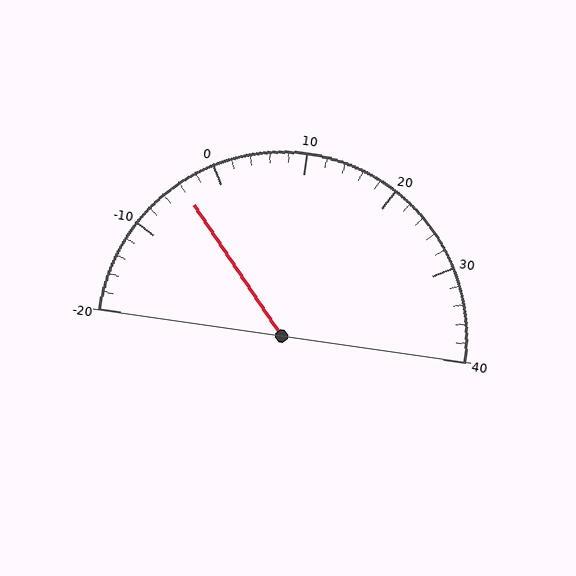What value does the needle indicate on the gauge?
The needle indicates approximately -4.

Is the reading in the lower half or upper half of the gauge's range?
The reading is in the lower half of the range (-20 to 40).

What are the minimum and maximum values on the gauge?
The gauge ranges from -20 to 40.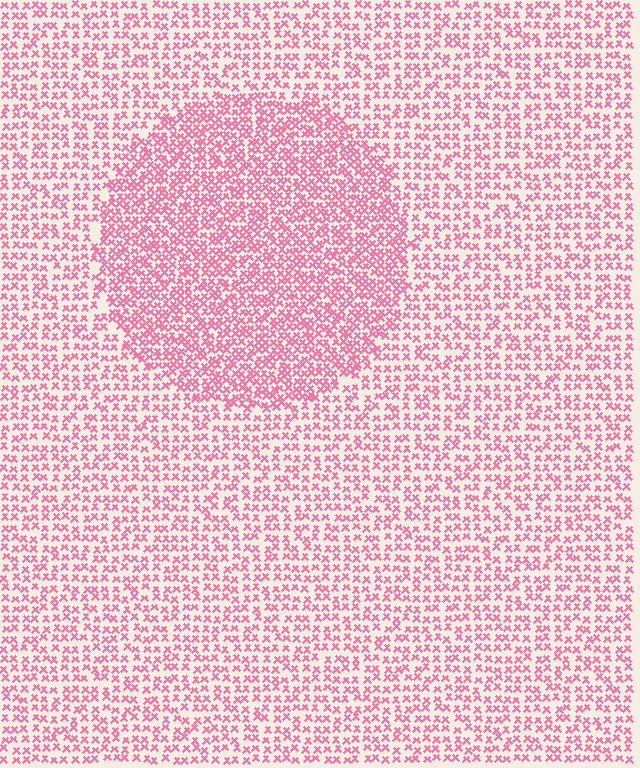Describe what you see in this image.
The image contains small pink elements arranged at two different densities. A circle-shaped region is visible where the elements are more densely packed than the surrounding area.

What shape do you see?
I see a circle.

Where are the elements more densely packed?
The elements are more densely packed inside the circle boundary.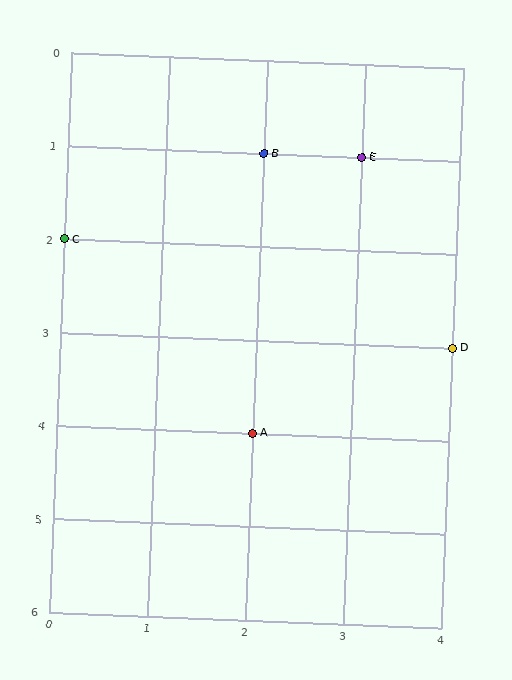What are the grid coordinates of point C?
Point C is at grid coordinates (0, 2).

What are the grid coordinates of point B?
Point B is at grid coordinates (2, 1).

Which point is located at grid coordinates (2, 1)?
Point B is at (2, 1).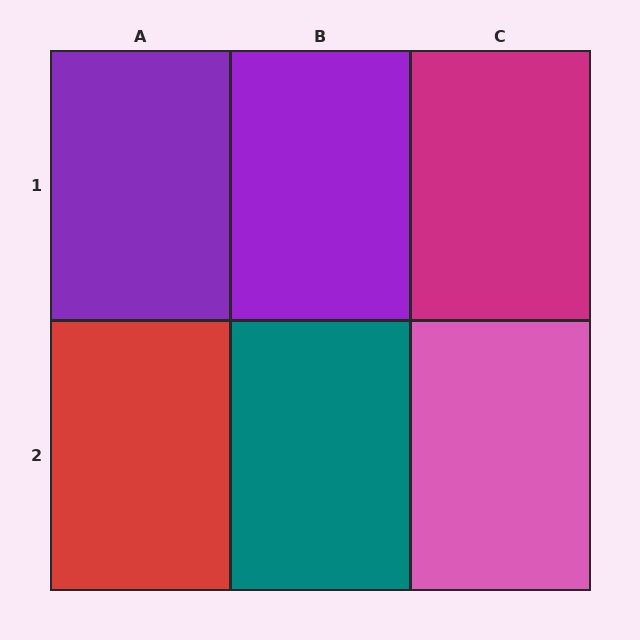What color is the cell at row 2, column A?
Red.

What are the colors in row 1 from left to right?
Purple, purple, magenta.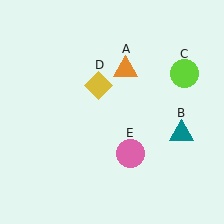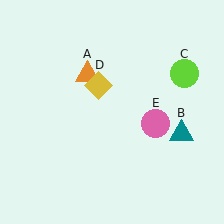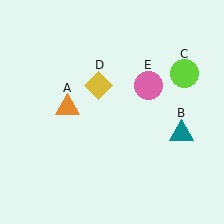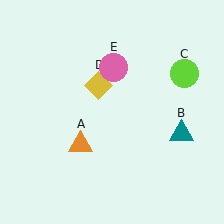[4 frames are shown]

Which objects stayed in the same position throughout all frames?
Teal triangle (object B) and lime circle (object C) and yellow diamond (object D) remained stationary.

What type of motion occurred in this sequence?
The orange triangle (object A), pink circle (object E) rotated counterclockwise around the center of the scene.